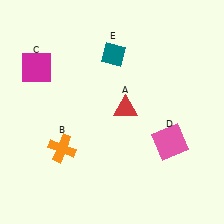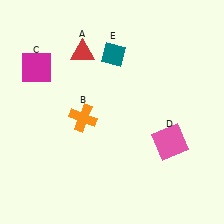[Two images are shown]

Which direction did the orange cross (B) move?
The orange cross (B) moved up.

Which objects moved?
The objects that moved are: the red triangle (A), the orange cross (B).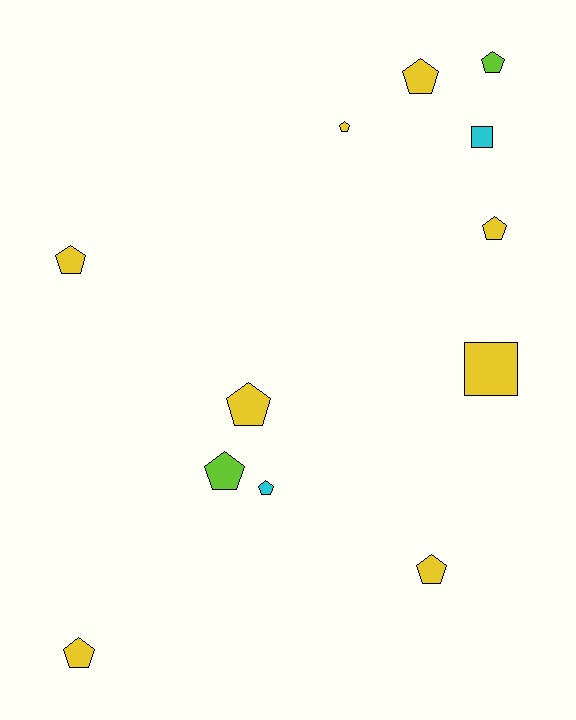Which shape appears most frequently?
Pentagon, with 10 objects.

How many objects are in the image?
There are 12 objects.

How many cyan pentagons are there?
There is 1 cyan pentagon.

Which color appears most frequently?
Yellow, with 8 objects.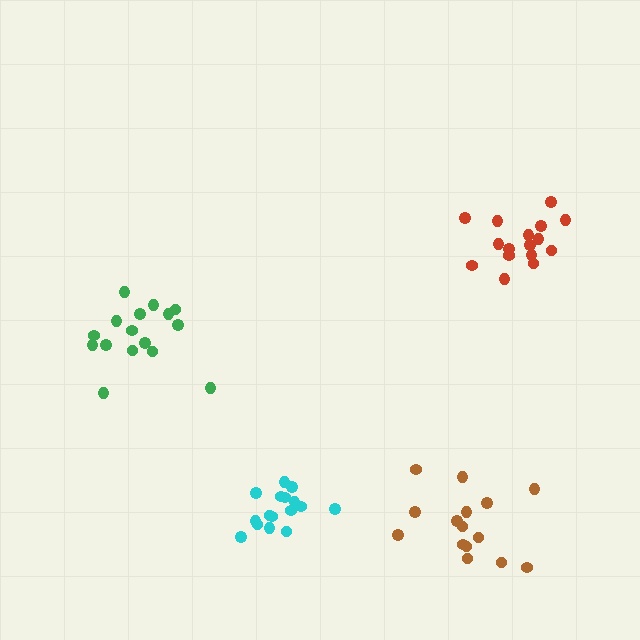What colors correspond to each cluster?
The clusters are colored: green, brown, cyan, red.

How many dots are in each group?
Group 1: 16 dots, Group 2: 15 dots, Group 3: 16 dots, Group 4: 16 dots (63 total).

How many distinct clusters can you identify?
There are 4 distinct clusters.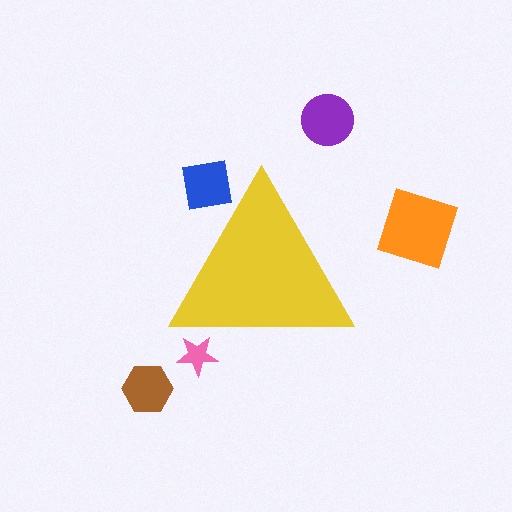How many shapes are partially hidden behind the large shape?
2 shapes are partially hidden.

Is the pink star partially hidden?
Yes, the pink star is partially hidden behind the yellow triangle.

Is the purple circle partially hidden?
No, the purple circle is fully visible.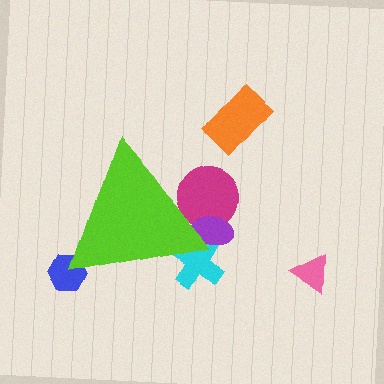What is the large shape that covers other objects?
A lime triangle.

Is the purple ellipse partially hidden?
Yes, the purple ellipse is partially hidden behind the lime triangle.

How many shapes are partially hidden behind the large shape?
4 shapes are partially hidden.